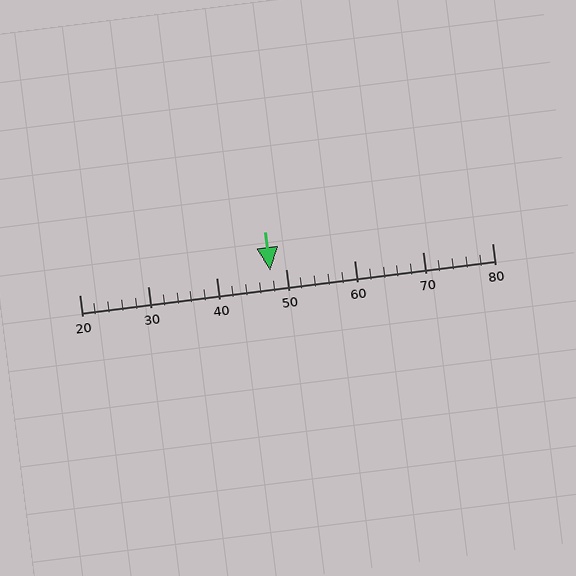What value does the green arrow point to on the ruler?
The green arrow points to approximately 48.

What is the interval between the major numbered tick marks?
The major tick marks are spaced 10 units apart.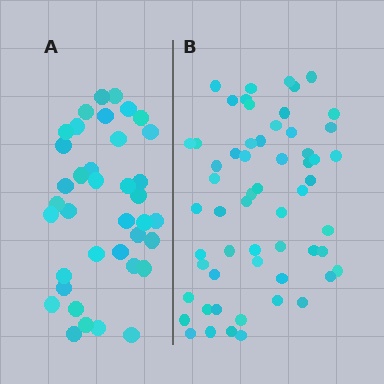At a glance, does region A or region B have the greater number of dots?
Region B (the right region) has more dots.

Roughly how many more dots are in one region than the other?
Region B has approximately 20 more dots than region A.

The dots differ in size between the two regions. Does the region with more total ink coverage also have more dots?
No. Region A has more total ink coverage because its dots are larger, but region B actually contains more individual dots. Total area can be misleading — the number of items is what matters here.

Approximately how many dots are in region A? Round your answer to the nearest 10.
About 40 dots. (The exact count is 38, which rounds to 40.)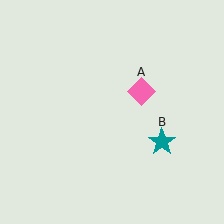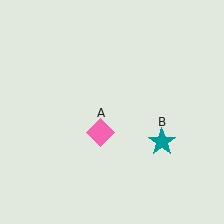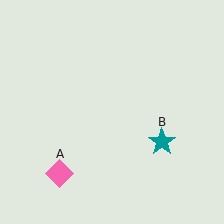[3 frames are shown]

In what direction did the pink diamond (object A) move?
The pink diamond (object A) moved down and to the left.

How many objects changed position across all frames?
1 object changed position: pink diamond (object A).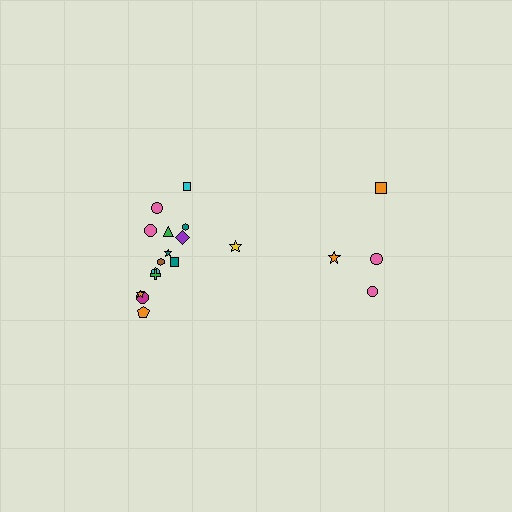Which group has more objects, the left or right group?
The left group.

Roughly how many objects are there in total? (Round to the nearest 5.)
Roughly 20 objects in total.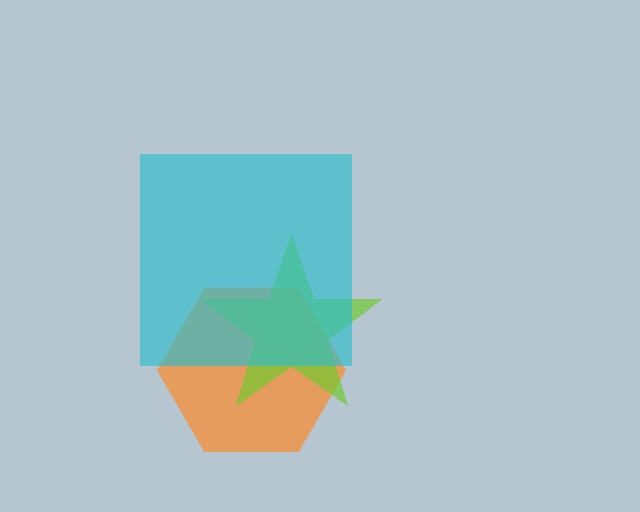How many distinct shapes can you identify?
There are 3 distinct shapes: an orange hexagon, a lime star, a cyan square.